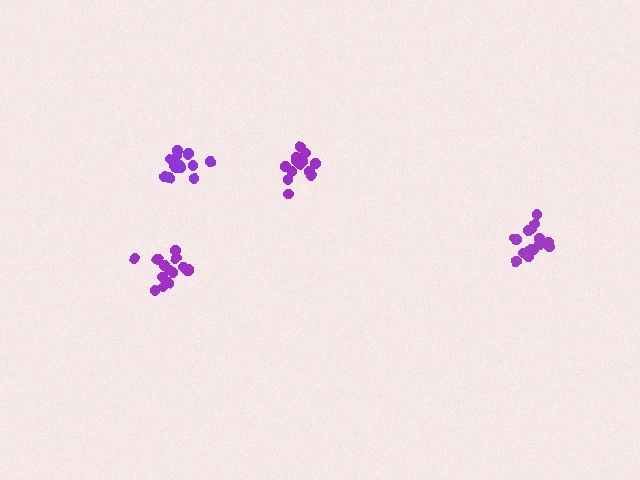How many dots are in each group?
Group 1: 14 dots, Group 2: 18 dots, Group 3: 13 dots, Group 4: 16 dots (61 total).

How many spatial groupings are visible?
There are 4 spatial groupings.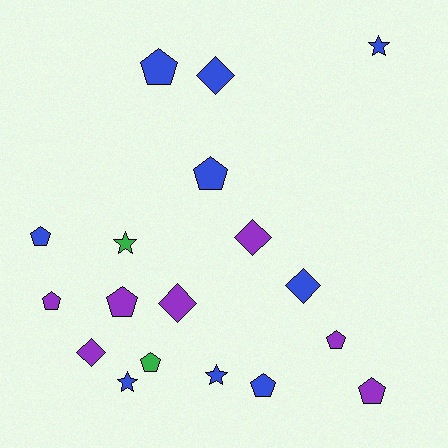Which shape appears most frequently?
Pentagon, with 9 objects.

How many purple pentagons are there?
There are 4 purple pentagons.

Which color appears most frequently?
Blue, with 9 objects.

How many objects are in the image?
There are 18 objects.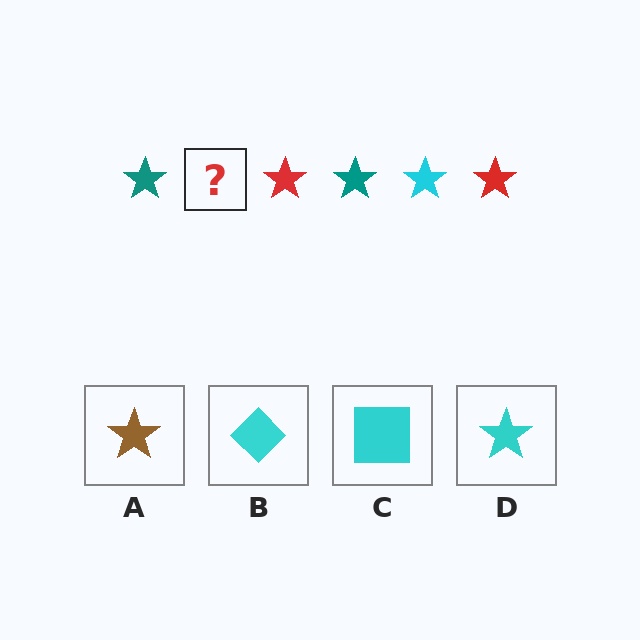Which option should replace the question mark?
Option D.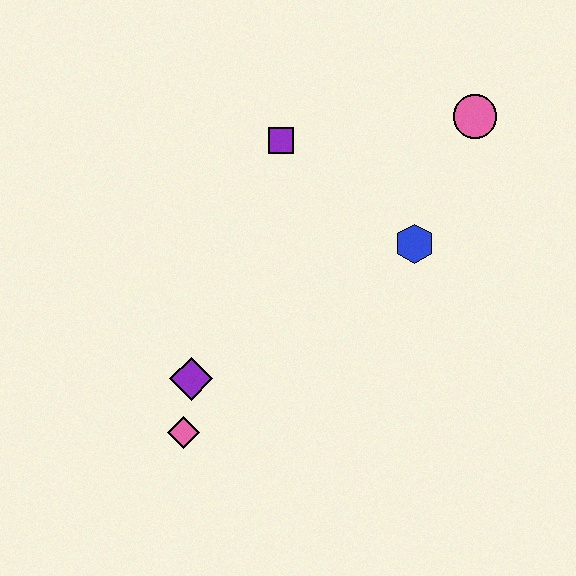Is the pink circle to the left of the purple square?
No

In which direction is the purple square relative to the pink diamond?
The purple square is above the pink diamond.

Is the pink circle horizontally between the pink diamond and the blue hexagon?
No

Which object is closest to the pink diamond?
The purple diamond is closest to the pink diamond.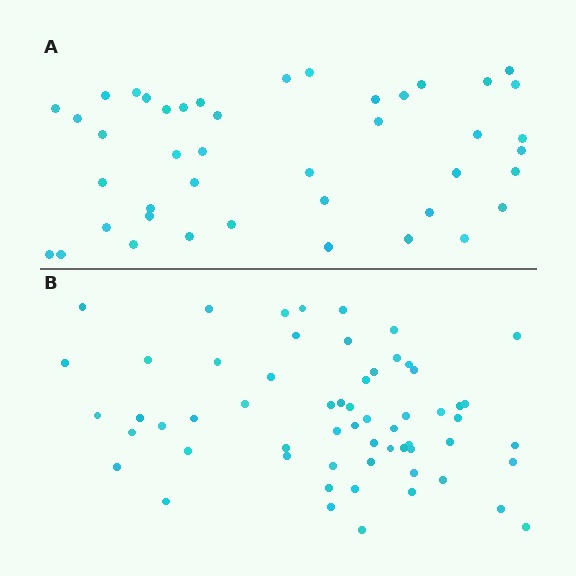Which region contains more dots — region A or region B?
Region B (the bottom region) has more dots.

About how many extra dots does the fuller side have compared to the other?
Region B has approximately 15 more dots than region A.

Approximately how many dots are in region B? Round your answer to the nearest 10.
About 60 dots.